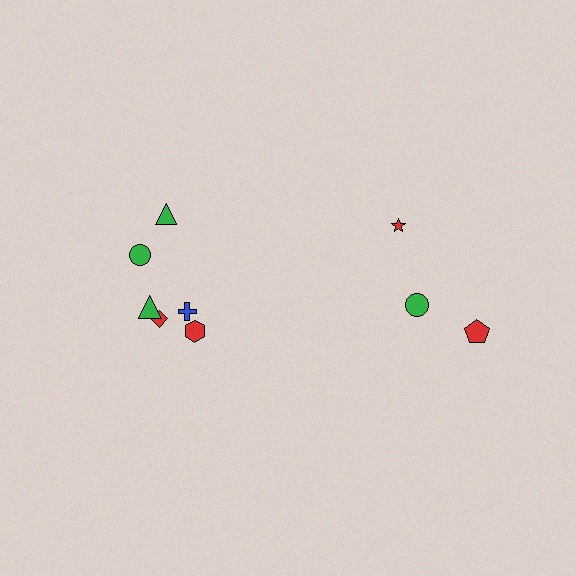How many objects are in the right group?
There are 3 objects.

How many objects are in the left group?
There are 6 objects.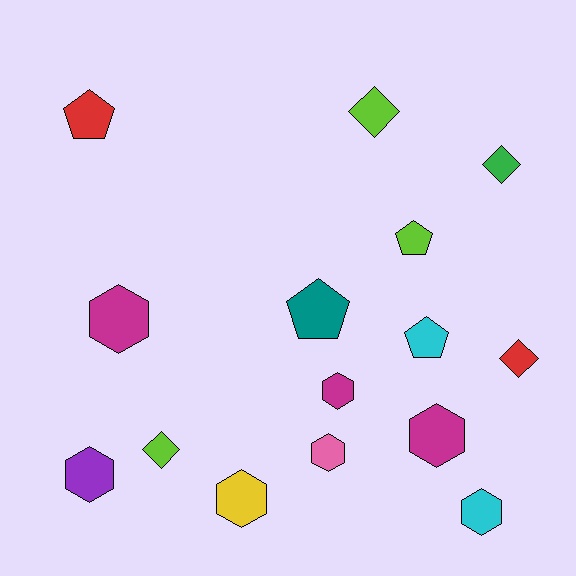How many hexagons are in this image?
There are 7 hexagons.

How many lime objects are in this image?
There are 3 lime objects.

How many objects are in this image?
There are 15 objects.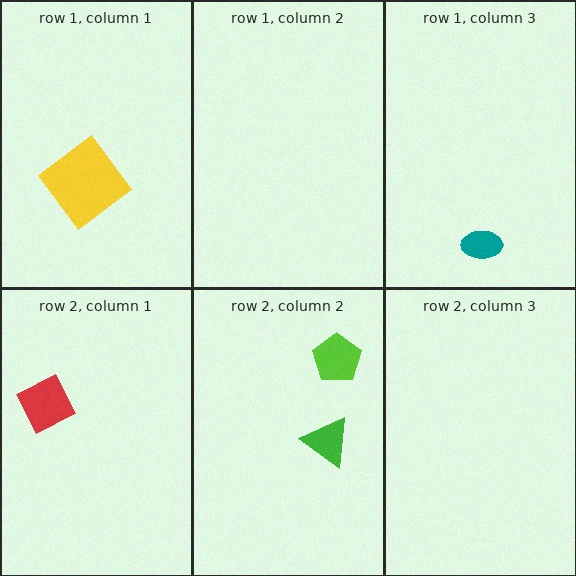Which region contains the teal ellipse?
The row 1, column 3 region.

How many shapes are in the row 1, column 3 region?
1.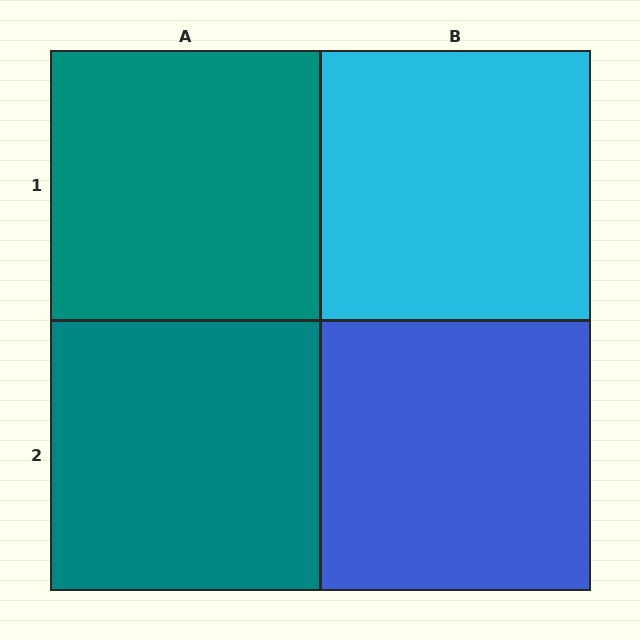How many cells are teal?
2 cells are teal.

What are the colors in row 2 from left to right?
Teal, blue.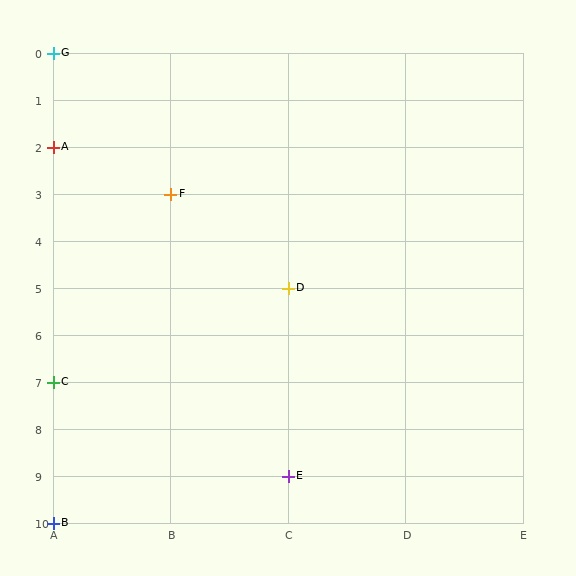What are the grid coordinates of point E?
Point E is at grid coordinates (C, 9).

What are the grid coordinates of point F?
Point F is at grid coordinates (B, 3).